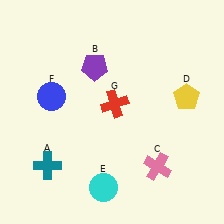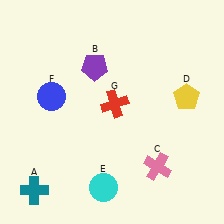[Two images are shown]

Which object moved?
The teal cross (A) moved down.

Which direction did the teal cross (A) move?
The teal cross (A) moved down.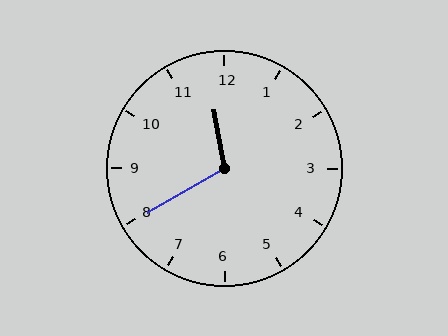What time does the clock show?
11:40.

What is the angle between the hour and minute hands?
Approximately 110 degrees.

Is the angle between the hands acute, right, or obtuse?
It is obtuse.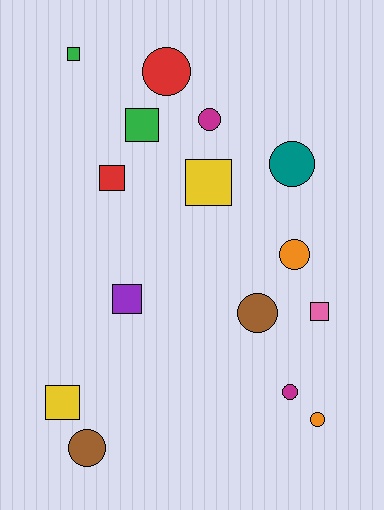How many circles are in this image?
There are 8 circles.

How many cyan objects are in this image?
There are no cyan objects.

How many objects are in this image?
There are 15 objects.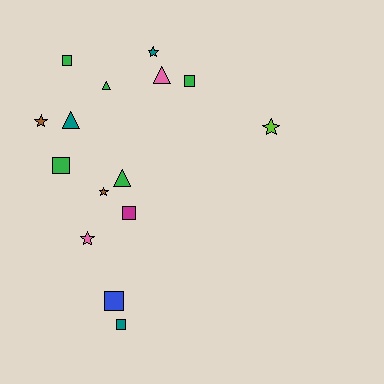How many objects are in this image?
There are 15 objects.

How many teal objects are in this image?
There are 3 teal objects.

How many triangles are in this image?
There are 4 triangles.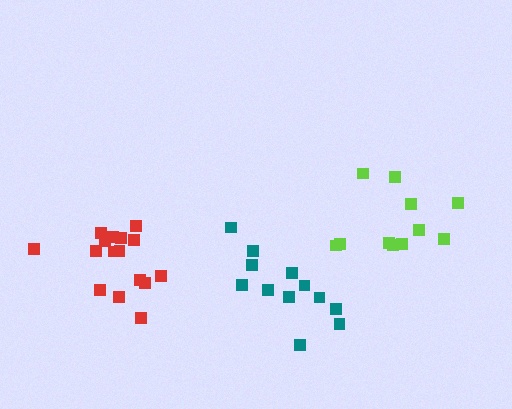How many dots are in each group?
Group 1: 16 dots, Group 2: 12 dots, Group 3: 11 dots (39 total).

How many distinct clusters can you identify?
There are 3 distinct clusters.